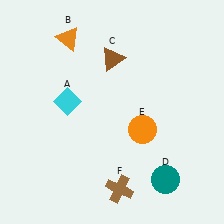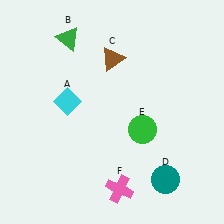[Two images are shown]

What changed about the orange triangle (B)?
In Image 1, B is orange. In Image 2, it changed to green.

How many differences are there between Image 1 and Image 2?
There are 3 differences between the two images.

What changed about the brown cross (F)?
In Image 1, F is brown. In Image 2, it changed to pink.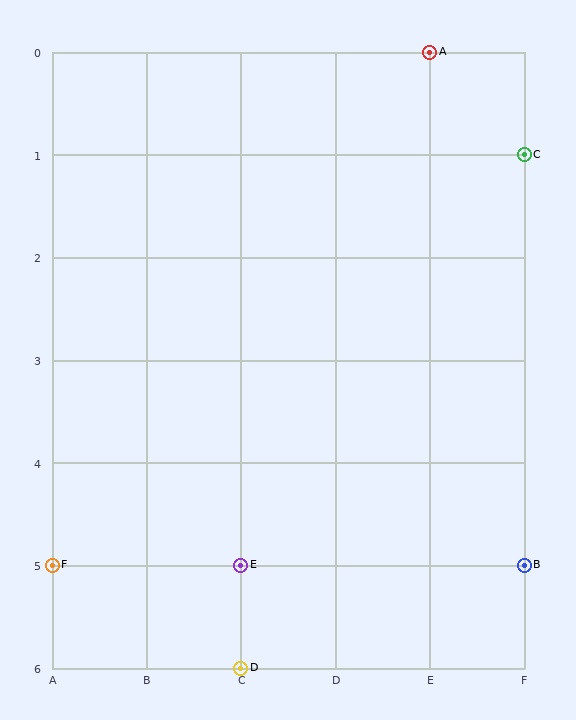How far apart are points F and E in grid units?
Points F and E are 2 columns apart.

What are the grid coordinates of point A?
Point A is at grid coordinates (E, 0).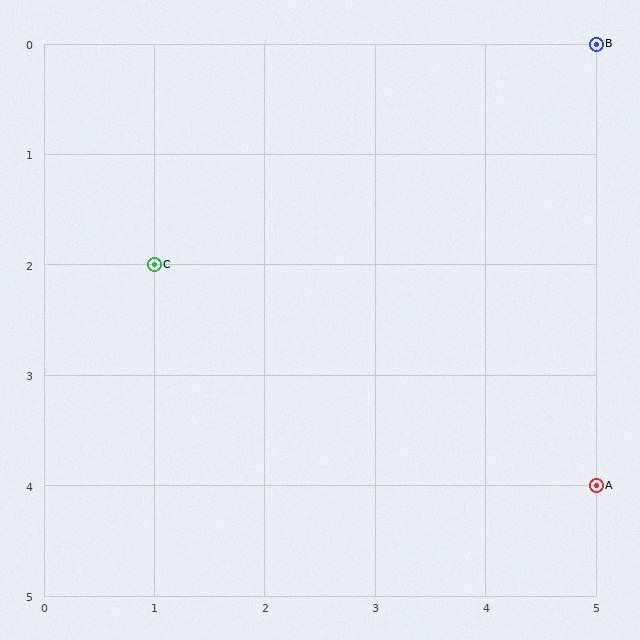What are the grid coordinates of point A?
Point A is at grid coordinates (5, 4).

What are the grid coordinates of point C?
Point C is at grid coordinates (1, 2).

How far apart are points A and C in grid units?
Points A and C are 4 columns and 2 rows apart (about 4.5 grid units diagonally).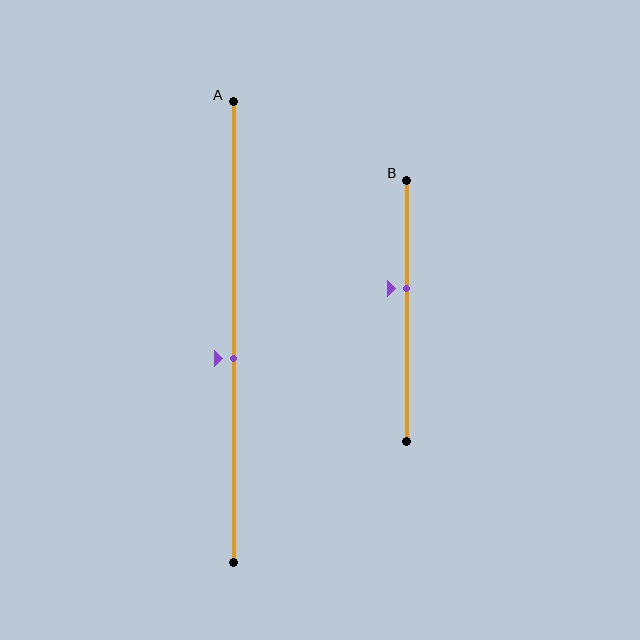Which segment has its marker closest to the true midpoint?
Segment A has its marker closest to the true midpoint.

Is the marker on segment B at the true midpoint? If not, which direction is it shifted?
No, the marker on segment B is shifted upward by about 8% of the segment length.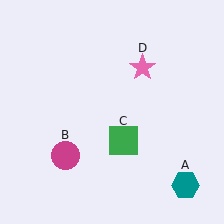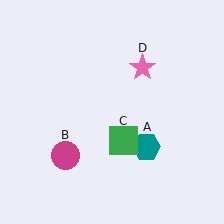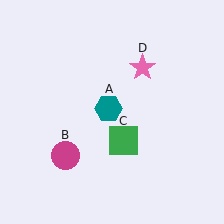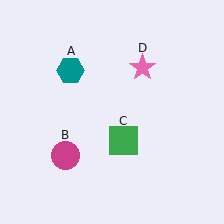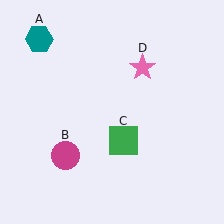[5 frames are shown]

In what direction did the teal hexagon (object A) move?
The teal hexagon (object A) moved up and to the left.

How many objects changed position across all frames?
1 object changed position: teal hexagon (object A).